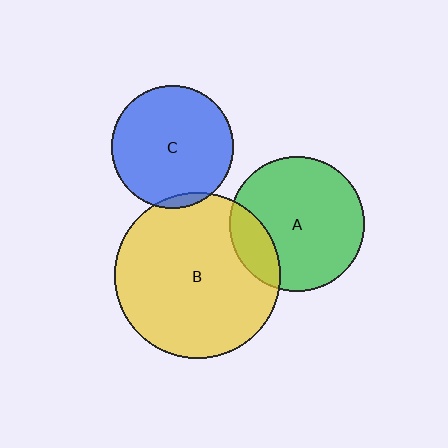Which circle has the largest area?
Circle B (yellow).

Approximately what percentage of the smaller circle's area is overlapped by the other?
Approximately 20%.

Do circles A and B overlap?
Yes.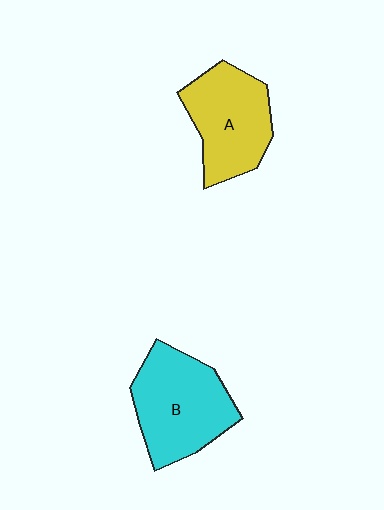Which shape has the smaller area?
Shape A (yellow).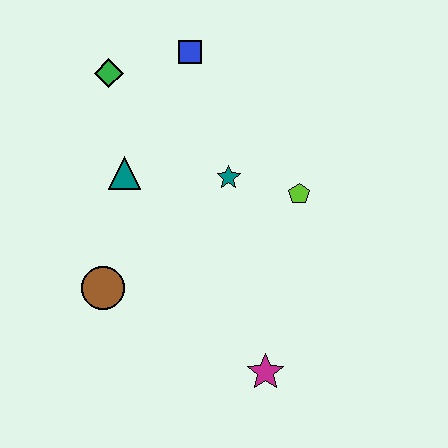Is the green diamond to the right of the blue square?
No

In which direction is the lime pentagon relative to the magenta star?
The lime pentagon is above the magenta star.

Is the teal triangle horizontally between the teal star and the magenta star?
No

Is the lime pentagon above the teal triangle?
No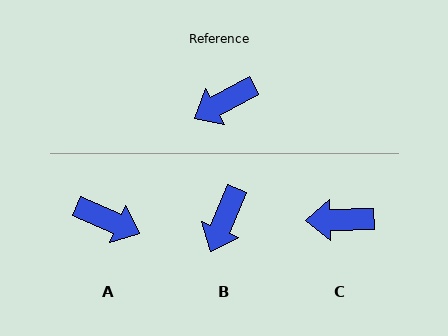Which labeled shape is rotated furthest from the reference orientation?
A, about 128 degrees away.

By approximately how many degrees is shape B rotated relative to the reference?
Approximately 39 degrees counter-clockwise.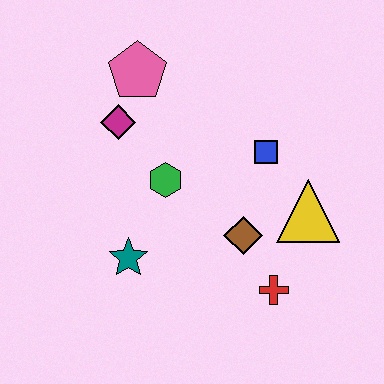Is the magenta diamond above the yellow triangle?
Yes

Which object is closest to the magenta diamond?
The pink pentagon is closest to the magenta diamond.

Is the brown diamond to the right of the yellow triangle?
No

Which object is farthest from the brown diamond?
The pink pentagon is farthest from the brown diamond.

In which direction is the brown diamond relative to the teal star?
The brown diamond is to the right of the teal star.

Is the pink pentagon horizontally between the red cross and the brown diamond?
No